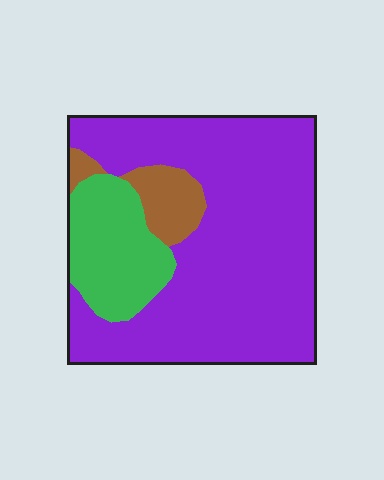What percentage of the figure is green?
Green covers 18% of the figure.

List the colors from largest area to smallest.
From largest to smallest: purple, green, brown.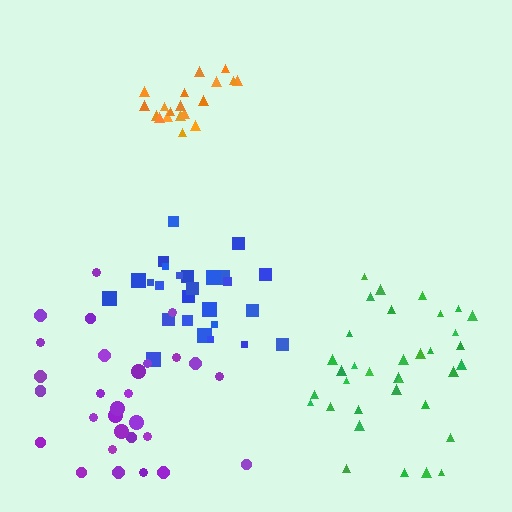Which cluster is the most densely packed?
Blue.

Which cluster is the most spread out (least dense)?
Purple.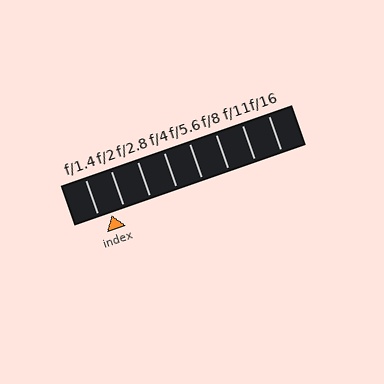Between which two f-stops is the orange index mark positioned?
The index mark is between f/1.4 and f/2.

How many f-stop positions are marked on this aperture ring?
There are 8 f-stop positions marked.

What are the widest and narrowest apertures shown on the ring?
The widest aperture shown is f/1.4 and the narrowest is f/16.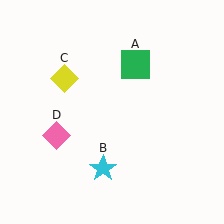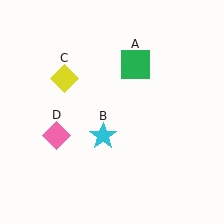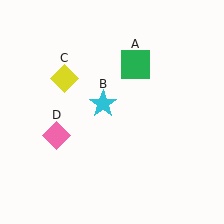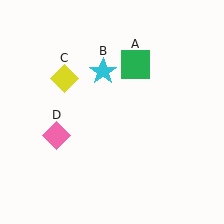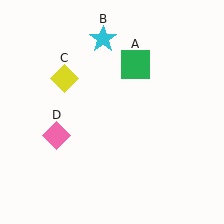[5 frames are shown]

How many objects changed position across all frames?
1 object changed position: cyan star (object B).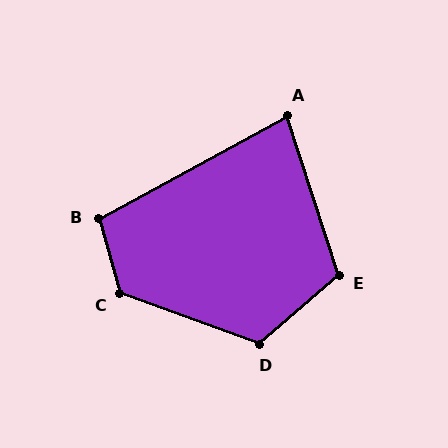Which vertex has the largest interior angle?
C, at approximately 126 degrees.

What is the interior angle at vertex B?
Approximately 103 degrees (obtuse).